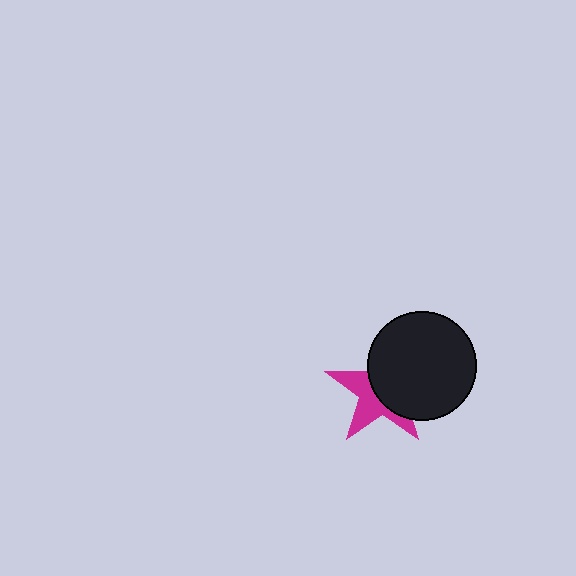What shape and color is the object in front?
The object in front is a black circle.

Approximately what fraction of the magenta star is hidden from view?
Roughly 56% of the magenta star is hidden behind the black circle.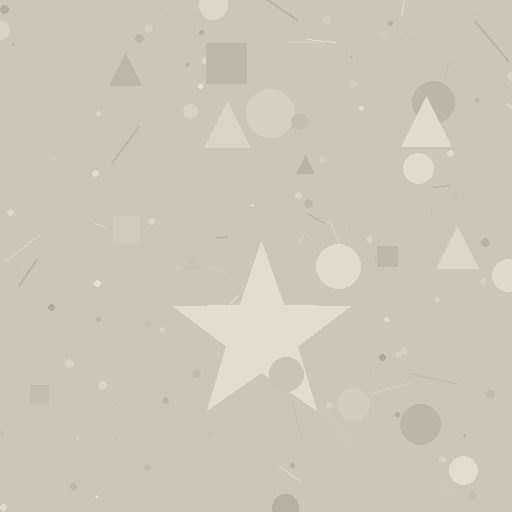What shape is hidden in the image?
A star is hidden in the image.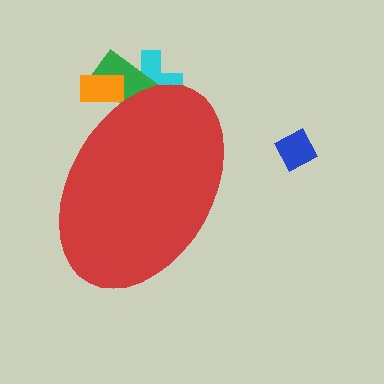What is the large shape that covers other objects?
A red ellipse.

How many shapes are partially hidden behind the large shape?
3 shapes are partially hidden.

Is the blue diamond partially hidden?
No, the blue diamond is fully visible.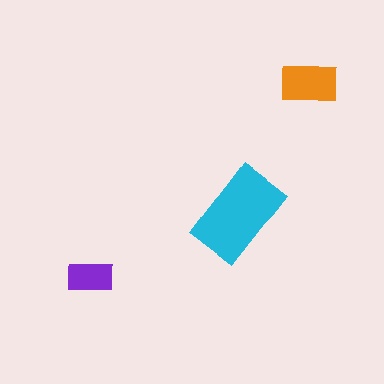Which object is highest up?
The orange rectangle is topmost.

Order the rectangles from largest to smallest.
the cyan one, the orange one, the purple one.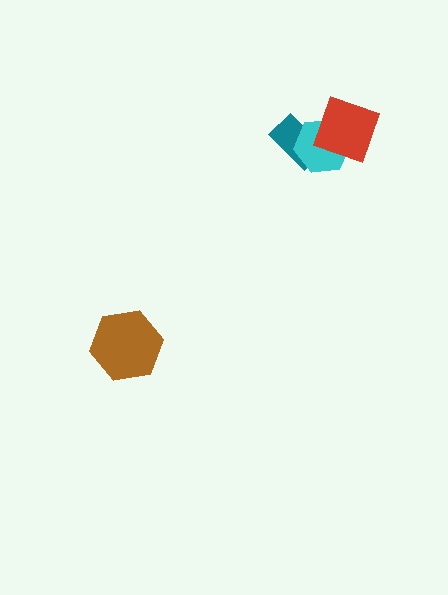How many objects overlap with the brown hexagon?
0 objects overlap with the brown hexagon.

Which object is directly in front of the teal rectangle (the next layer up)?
The cyan hexagon is directly in front of the teal rectangle.